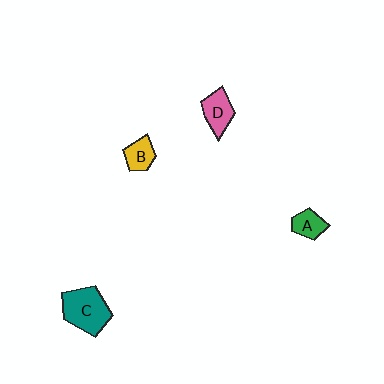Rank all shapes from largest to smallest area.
From largest to smallest: C (teal), D (pink), B (yellow), A (green).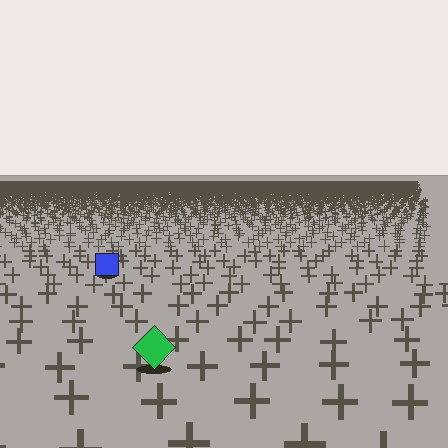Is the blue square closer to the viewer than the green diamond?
No. The green diamond is closer — you can tell from the texture gradient: the ground texture is coarser near it.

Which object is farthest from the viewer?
The blue square is farthest from the viewer. It appears smaller and the ground texture around it is denser.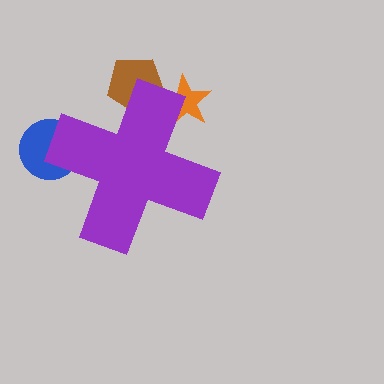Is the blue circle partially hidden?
Yes, the blue circle is partially hidden behind the purple cross.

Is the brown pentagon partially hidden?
Yes, the brown pentagon is partially hidden behind the purple cross.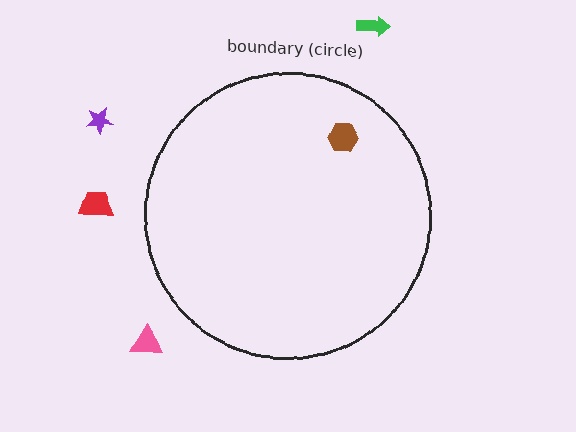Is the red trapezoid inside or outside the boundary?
Outside.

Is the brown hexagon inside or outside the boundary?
Inside.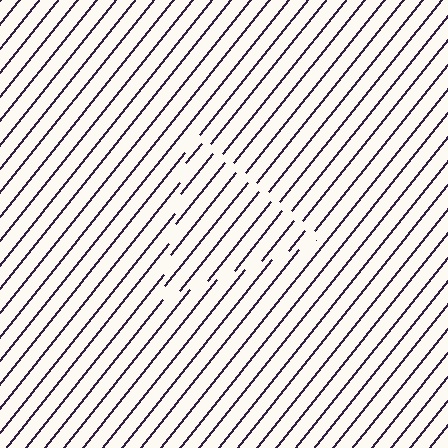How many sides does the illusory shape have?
3 sides — the line-ends trace a triangle.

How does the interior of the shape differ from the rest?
The interior of the shape contains the same grating, shifted by half a period — the contour is defined by the phase discontinuity where line-ends from the inner and outer gratings abut.